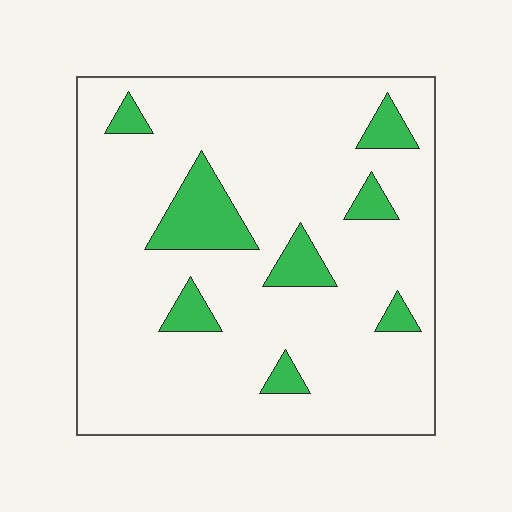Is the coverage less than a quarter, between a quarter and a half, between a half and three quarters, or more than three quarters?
Less than a quarter.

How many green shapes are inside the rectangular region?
8.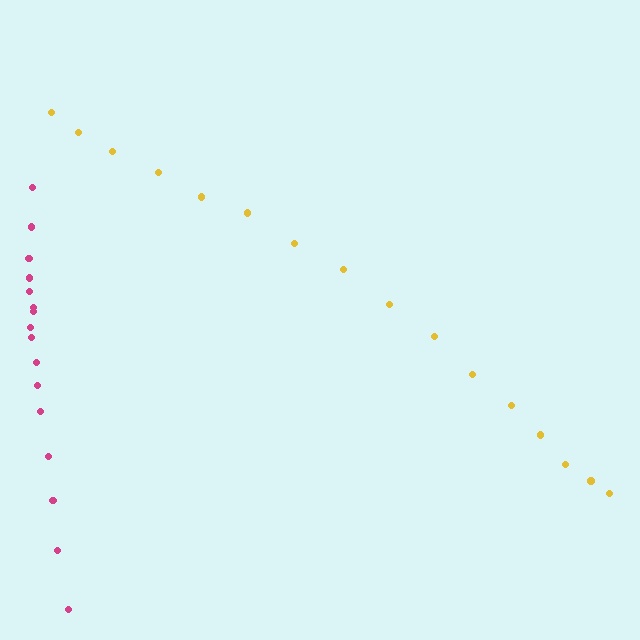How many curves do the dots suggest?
There are 2 distinct paths.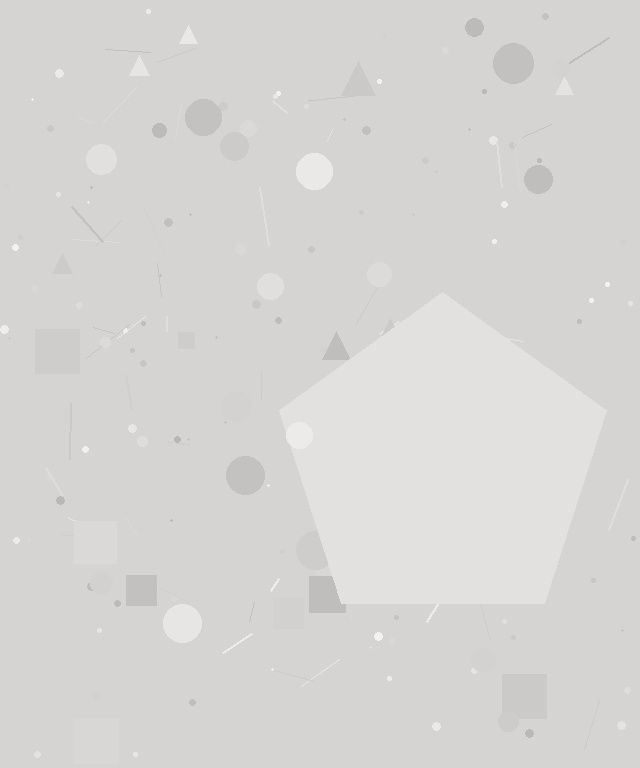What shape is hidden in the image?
A pentagon is hidden in the image.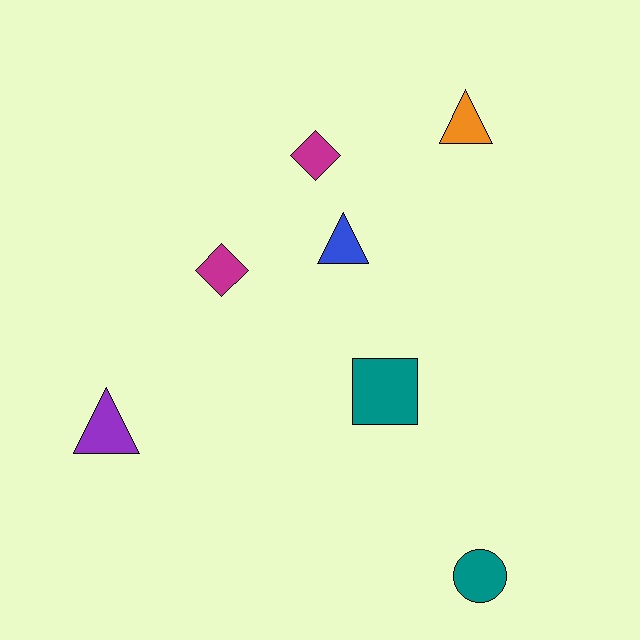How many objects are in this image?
There are 7 objects.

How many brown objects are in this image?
There are no brown objects.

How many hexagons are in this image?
There are no hexagons.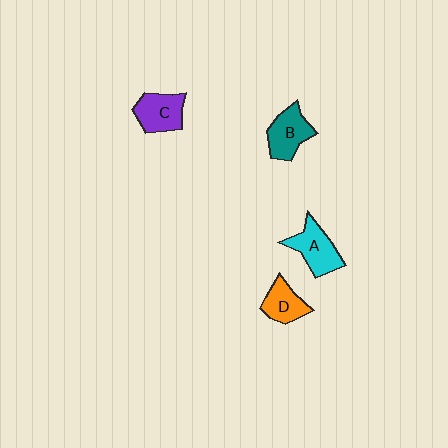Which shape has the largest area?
Shape A (cyan).